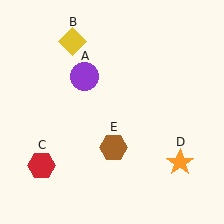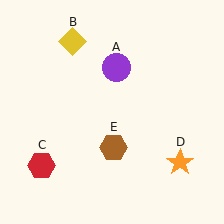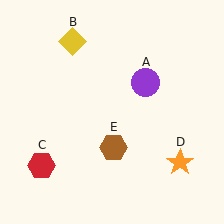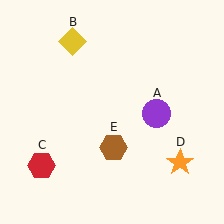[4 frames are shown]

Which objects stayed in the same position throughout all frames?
Yellow diamond (object B) and red hexagon (object C) and orange star (object D) and brown hexagon (object E) remained stationary.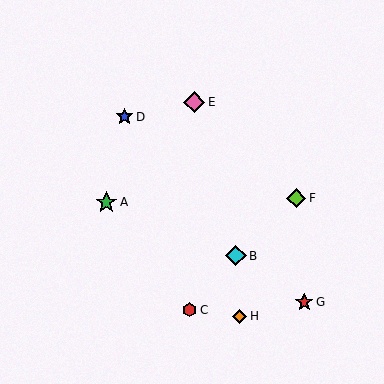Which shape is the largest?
The green star (labeled A) is the largest.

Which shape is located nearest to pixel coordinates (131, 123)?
The blue star (labeled D) at (125, 117) is nearest to that location.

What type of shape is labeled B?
Shape B is a cyan diamond.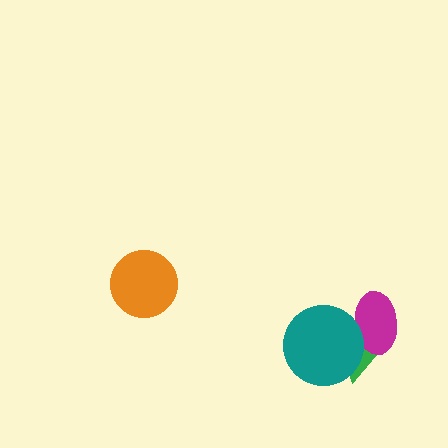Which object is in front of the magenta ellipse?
The teal circle is in front of the magenta ellipse.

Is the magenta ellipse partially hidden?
Yes, it is partially covered by another shape.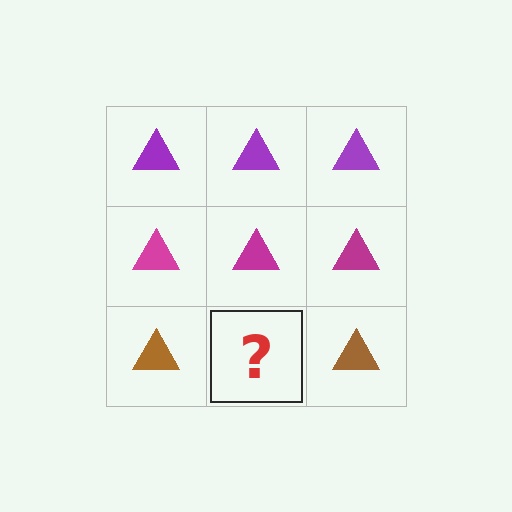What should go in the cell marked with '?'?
The missing cell should contain a brown triangle.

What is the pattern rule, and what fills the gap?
The rule is that each row has a consistent color. The gap should be filled with a brown triangle.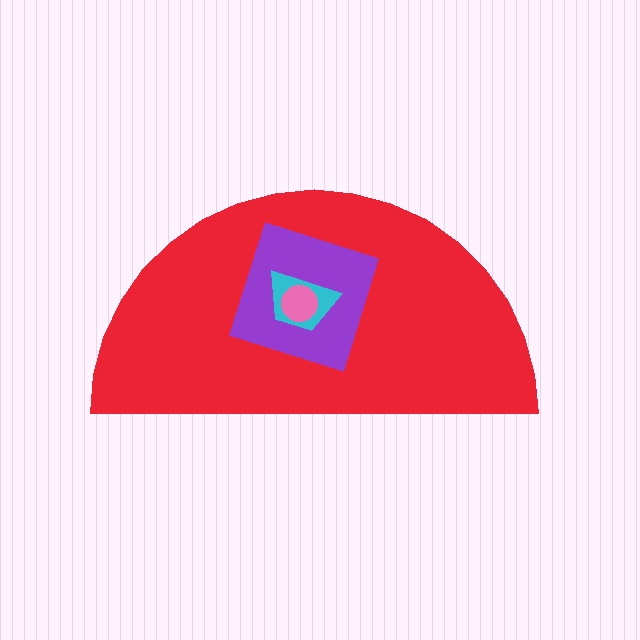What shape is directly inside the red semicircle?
The purple diamond.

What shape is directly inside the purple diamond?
The cyan trapezoid.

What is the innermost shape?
The pink circle.